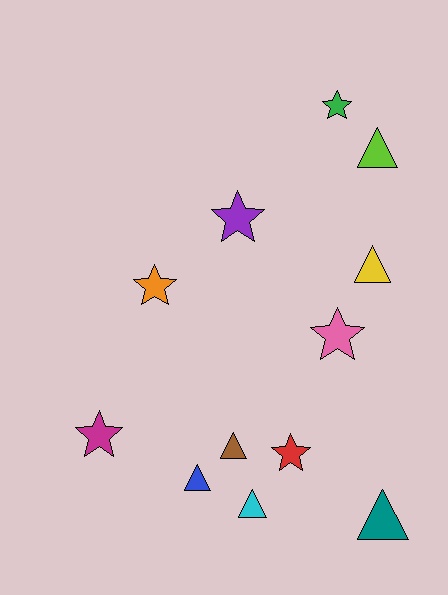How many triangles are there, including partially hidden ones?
There are 6 triangles.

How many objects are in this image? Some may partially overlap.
There are 12 objects.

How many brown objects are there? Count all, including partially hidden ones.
There is 1 brown object.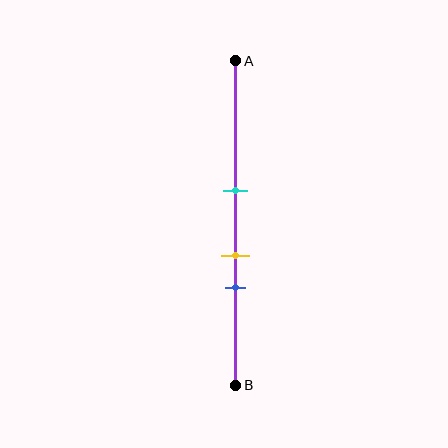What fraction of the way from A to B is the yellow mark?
The yellow mark is approximately 60% (0.6) of the way from A to B.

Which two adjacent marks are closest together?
The yellow and blue marks are the closest adjacent pair.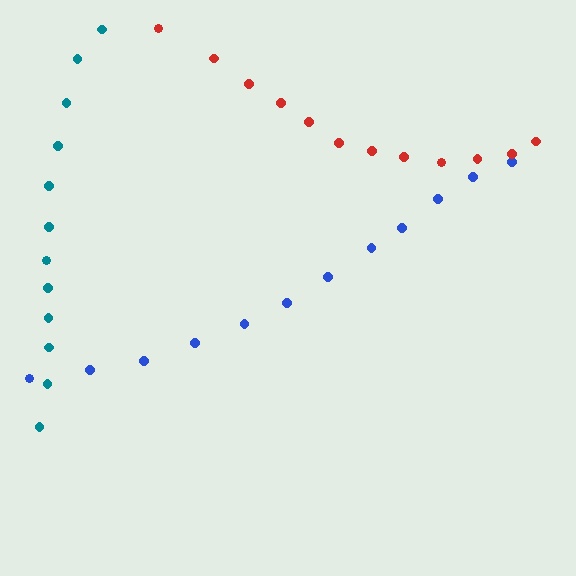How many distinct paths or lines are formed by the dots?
There are 3 distinct paths.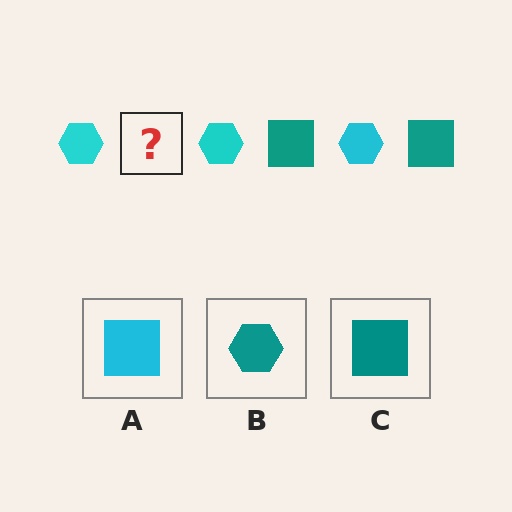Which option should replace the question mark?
Option C.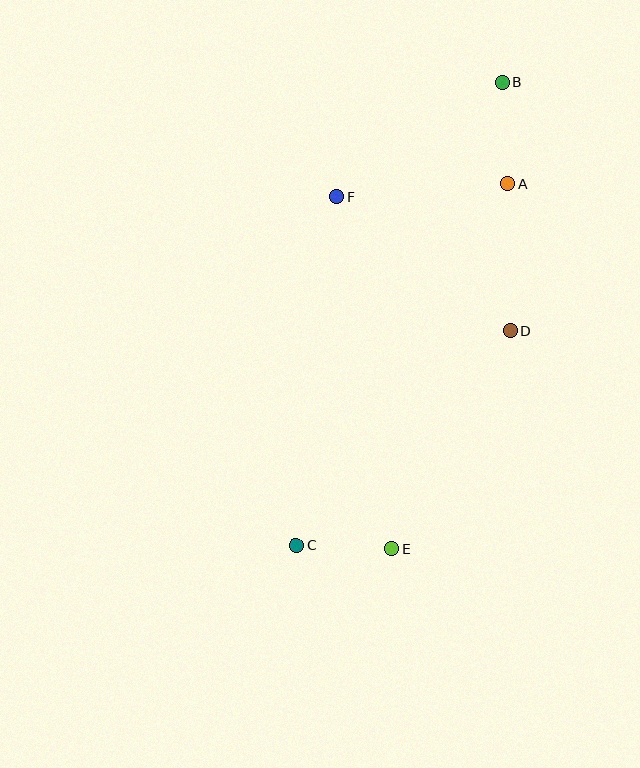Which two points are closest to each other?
Points C and E are closest to each other.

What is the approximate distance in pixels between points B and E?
The distance between B and E is approximately 479 pixels.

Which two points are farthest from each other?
Points B and C are farthest from each other.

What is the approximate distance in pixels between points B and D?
The distance between B and D is approximately 249 pixels.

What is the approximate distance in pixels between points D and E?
The distance between D and E is approximately 248 pixels.